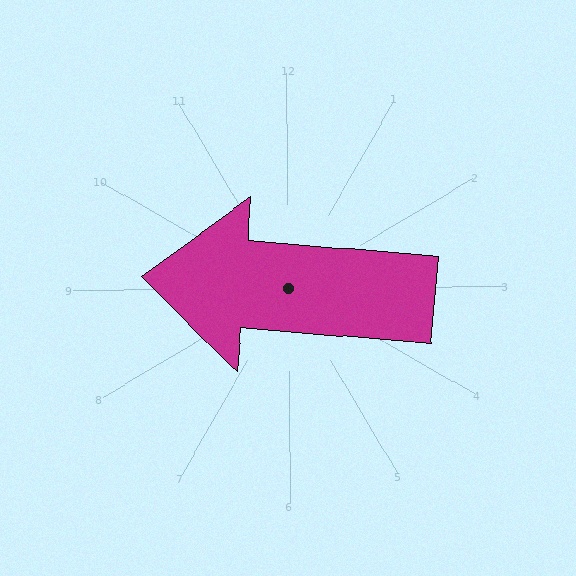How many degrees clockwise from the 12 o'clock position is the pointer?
Approximately 275 degrees.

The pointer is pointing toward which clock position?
Roughly 9 o'clock.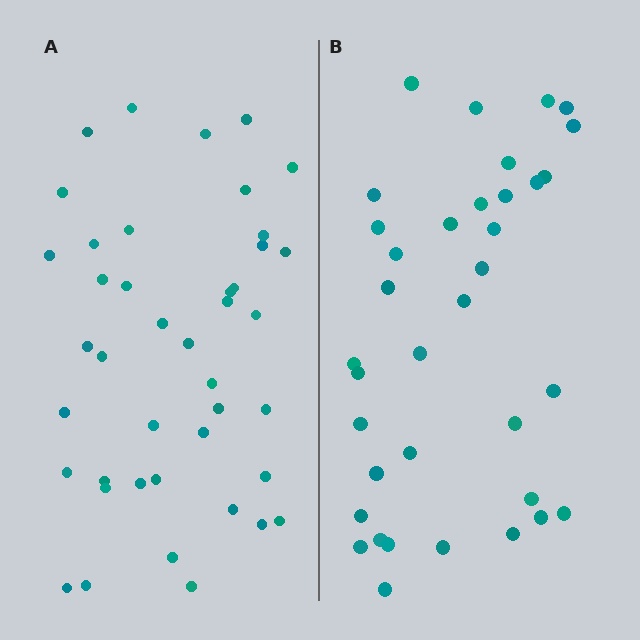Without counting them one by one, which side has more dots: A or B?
Region A (the left region) has more dots.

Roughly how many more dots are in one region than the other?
Region A has about 6 more dots than region B.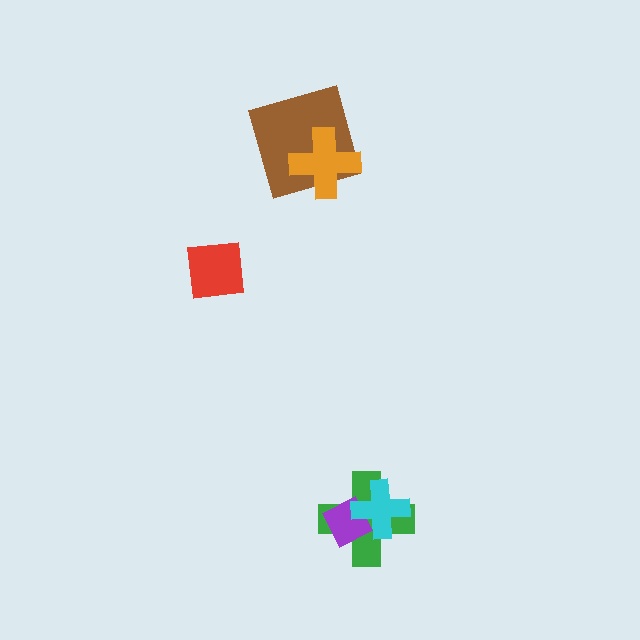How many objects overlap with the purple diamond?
2 objects overlap with the purple diamond.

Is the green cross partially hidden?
Yes, it is partially covered by another shape.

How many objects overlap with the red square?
0 objects overlap with the red square.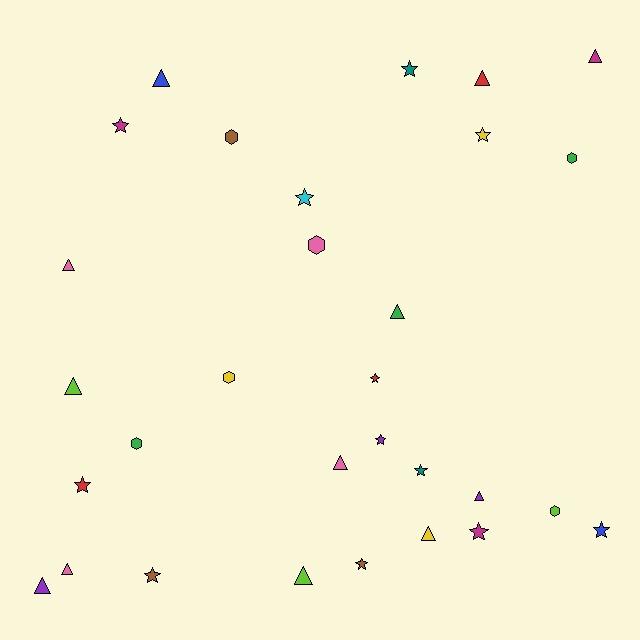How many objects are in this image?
There are 30 objects.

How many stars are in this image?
There are 12 stars.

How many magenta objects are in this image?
There are 3 magenta objects.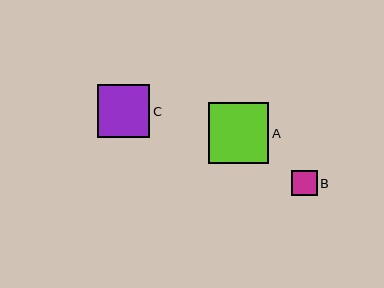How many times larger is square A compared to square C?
Square A is approximately 1.2 times the size of square C.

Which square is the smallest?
Square B is the smallest with a size of approximately 25 pixels.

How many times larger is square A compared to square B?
Square A is approximately 2.4 times the size of square B.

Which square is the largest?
Square A is the largest with a size of approximately 61 pixels.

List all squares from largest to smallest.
From largest to smallest: A, C, B.